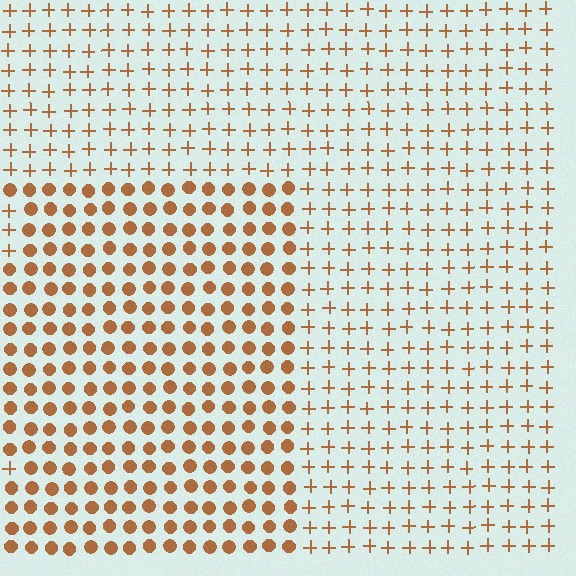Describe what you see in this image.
The image is filled with small brown elements arranged in a uniform grid. A rectangle-shaped region contains circles, while the surrounding area contains plus signs. The boundary is defined purely by the change in element shape.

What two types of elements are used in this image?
The image uses circles inside the rectangle region and plus signs outside it.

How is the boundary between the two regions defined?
The boundary is defined by a change in element shape: circles inside vs. plus signs outside. All elements share the same color and spacing.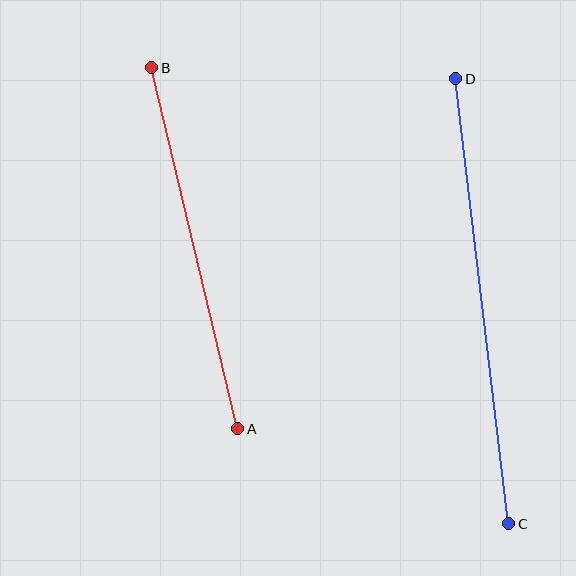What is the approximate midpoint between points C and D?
The midpoint is at approximately (482, 301) pixels.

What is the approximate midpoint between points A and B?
The midpoint is at approximately (195, 248) pixels.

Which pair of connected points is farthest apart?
Points C and D are farthest apart.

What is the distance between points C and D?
The distance is approximately 448 pixels.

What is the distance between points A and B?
The distance is approximately 371 pixels.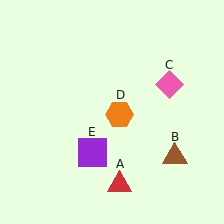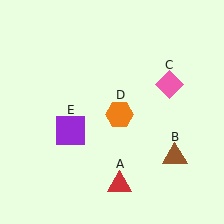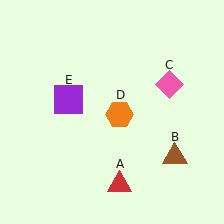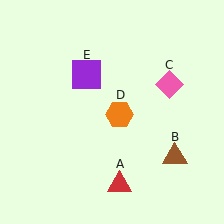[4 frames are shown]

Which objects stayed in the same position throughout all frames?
Red triangle (object A) and brown triangle (object B) and pink diamond (object C) and orange hexagon (object D) remained stationary.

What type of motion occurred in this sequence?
The purple square (object E) rotated clockwise around the center of the scene.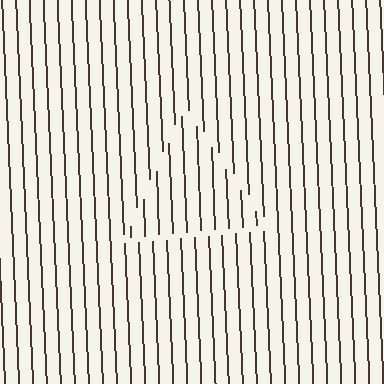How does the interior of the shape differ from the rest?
The interior of the shape contains the same grating, shifted by half a period — the contour is defined by the phase discontinuity where line-ends from the inner and outer gratings abut.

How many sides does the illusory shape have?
3 sides — the line-ends trace a triangle.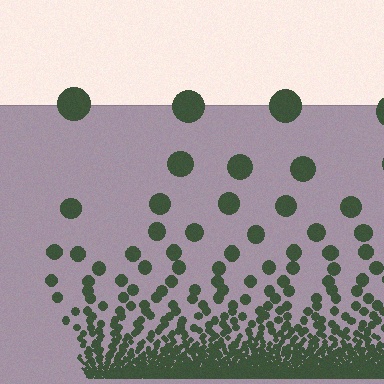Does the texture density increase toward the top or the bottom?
Density increases toward the bottom.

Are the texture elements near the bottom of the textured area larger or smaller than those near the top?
Smaller. The gradient is inverted — elements near the bottom are smaller and denser.